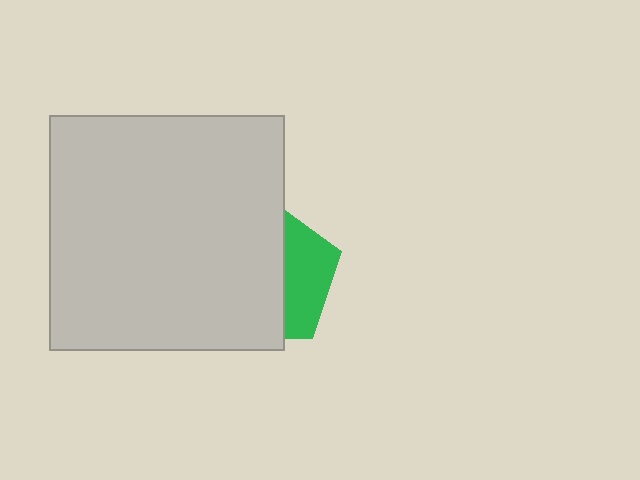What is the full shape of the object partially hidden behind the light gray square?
The partially hidden object is a green pentagon.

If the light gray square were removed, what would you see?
You would see the complete green pentagon.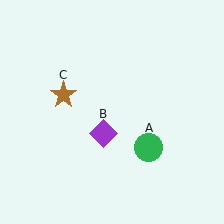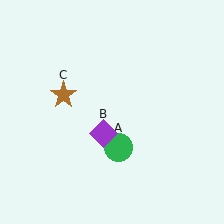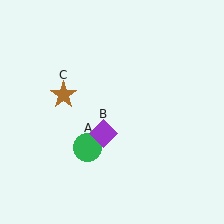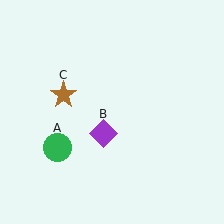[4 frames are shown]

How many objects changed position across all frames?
1 object changed position: green circle (object A).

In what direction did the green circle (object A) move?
The green circle (object A) moved left.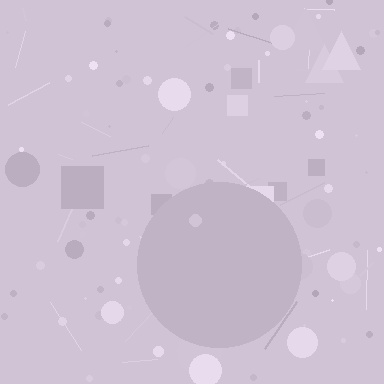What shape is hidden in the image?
A circle is hidden in the image.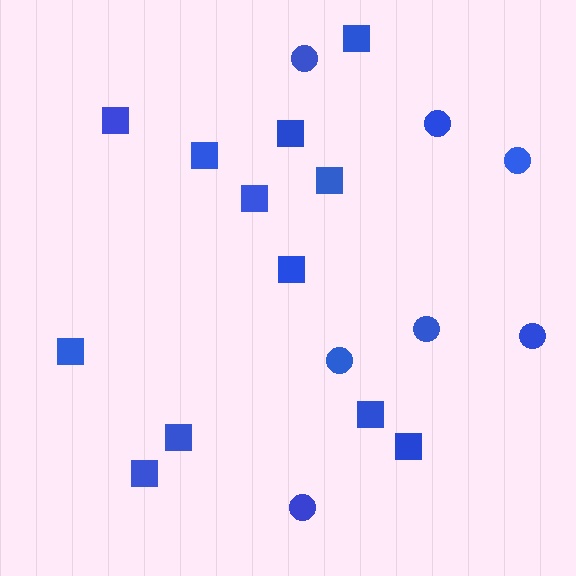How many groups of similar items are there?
There are 2 groups: one group of squares (12) and one group of circles (7).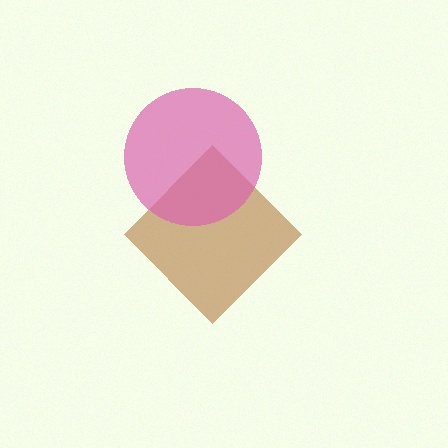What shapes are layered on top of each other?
The layered shapes are: a brown diamond, a pink circle.